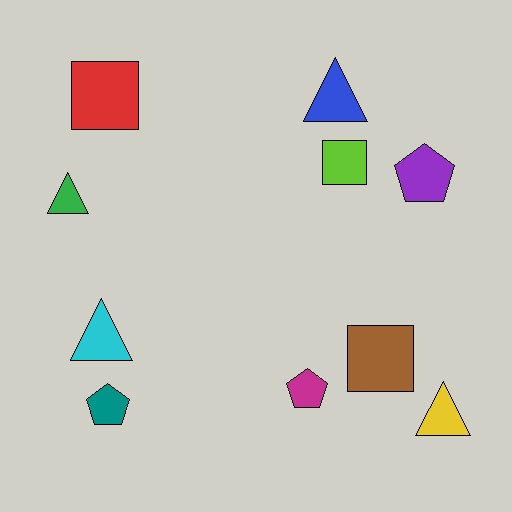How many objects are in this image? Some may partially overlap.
There are 10 objects.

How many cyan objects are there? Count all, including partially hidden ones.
There is 1 cyan object.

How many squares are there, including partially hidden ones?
There are 3 squares.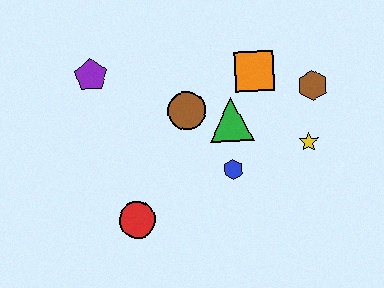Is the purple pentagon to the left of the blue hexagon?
Yes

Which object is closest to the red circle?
The blue hexagon is closest to the red circle.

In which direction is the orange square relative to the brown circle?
The orange square is to the right of the brown circle.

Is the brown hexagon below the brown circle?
No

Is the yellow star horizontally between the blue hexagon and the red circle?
No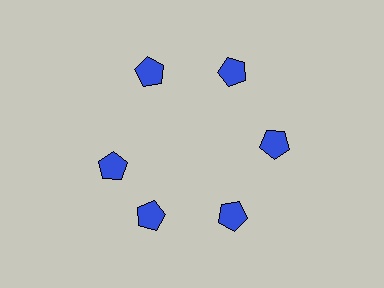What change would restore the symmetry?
The symmetry would be restored by rotating it back into even spacing with its neighbors so that all 6 pentagons sit at equal angles and equal distance from the center.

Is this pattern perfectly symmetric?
No. The 6 blue pentagons are arranged in a ring, but one element near the 9 o'clock position is rotated out of alignment along the ring, breaking the 6-fold rotational symmetry.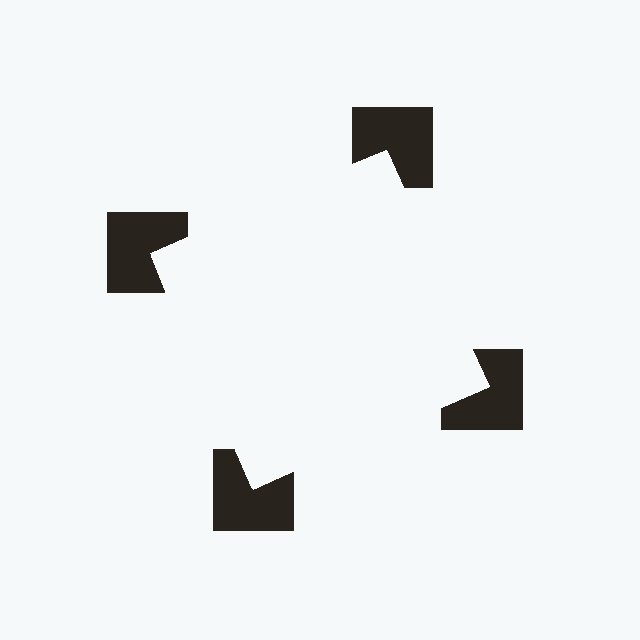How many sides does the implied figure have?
4 sides.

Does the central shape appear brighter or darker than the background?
It typically appears slightly brighter than the background, even though no actual brightness change is drawn.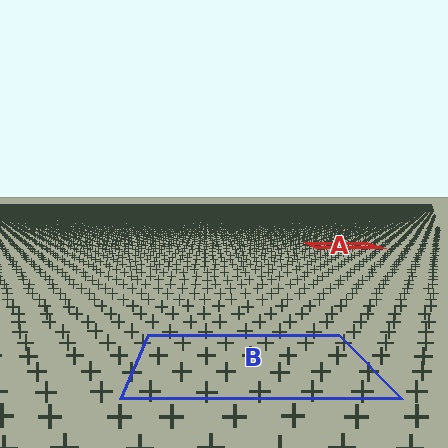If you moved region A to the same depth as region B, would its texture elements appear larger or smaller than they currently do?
They would appear larger. At a closer depth, the same texture elements are projected at a bigger on-screen size.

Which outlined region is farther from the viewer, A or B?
Region A is farther from the viewer — the texture elements inside it appear smaller and more densely packed.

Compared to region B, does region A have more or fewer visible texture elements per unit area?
Region A has more texture elements per unit area — they are packed more densely because it is farther away.